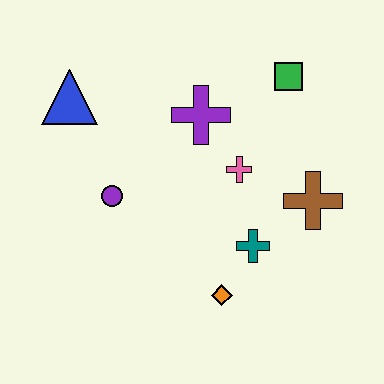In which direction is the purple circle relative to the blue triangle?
The purple circle is below the blue triangle.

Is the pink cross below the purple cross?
Yes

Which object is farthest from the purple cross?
The orange diamond is farthest from the purple cross.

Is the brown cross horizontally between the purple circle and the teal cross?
No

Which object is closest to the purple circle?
The blue triangle is closest to the purple circle.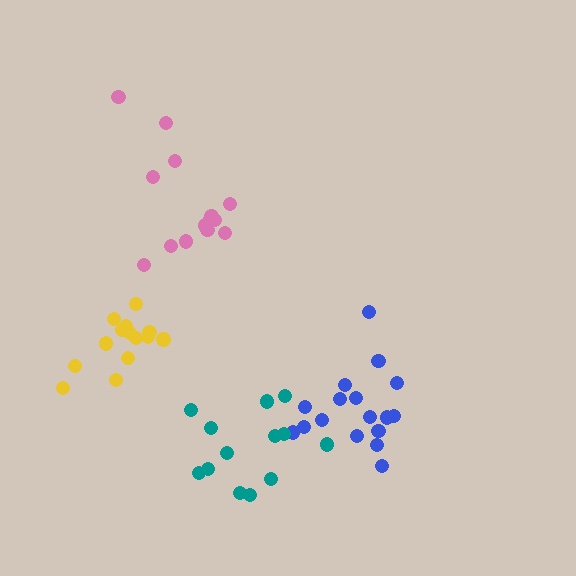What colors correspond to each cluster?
The clusters are colored: pink, blue, yellow, teal.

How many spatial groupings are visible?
There are 4 spatial groupings.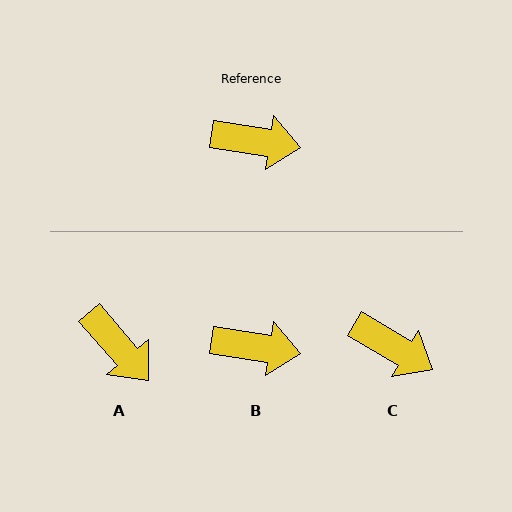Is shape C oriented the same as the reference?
No, it is off by about 22 degrees.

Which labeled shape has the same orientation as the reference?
B.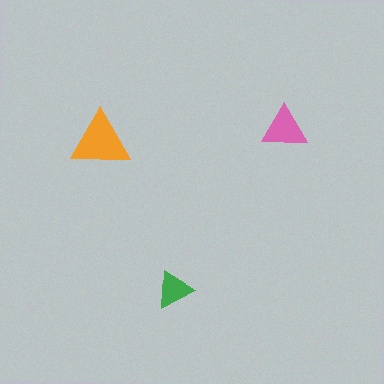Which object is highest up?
The pink triangle is topmost.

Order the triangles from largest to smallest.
the orange one, the pink one, the green one.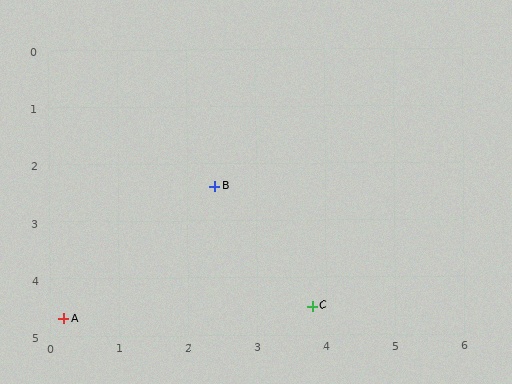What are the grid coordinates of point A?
Point A is at approximately (0.2, 4.7).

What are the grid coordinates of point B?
Point B is at approximately (2.4, 2.4).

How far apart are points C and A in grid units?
Points C and A are about 3.6 grid units apart.